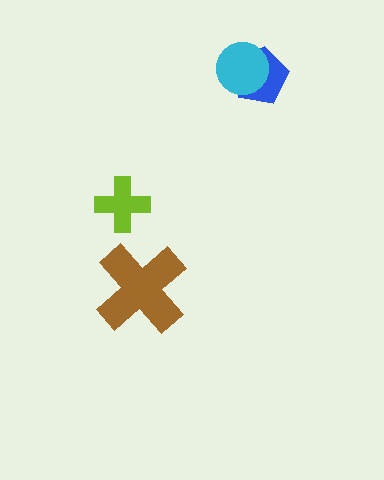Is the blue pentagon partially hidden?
Yes, it is partially covered by another shape.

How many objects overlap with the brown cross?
0 objects overlap with the brown cross.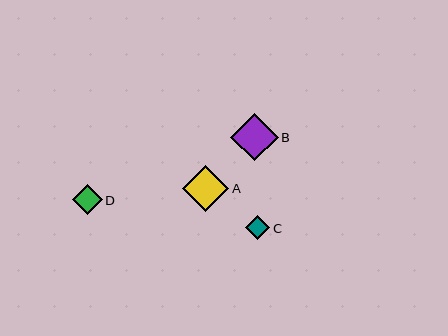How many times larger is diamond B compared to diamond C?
Diamond B is approximately 2.0 times the size of diamond C.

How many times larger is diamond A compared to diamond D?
Diamond A is approximately 1.5 times the size of diamond D.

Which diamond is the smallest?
Diamond C is the smallest with a size of approximately 24 pixels.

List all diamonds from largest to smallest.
From largest to smallest: B, A, D, C.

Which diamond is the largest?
Diamond B is the largest with a size of approximately 47 pixels.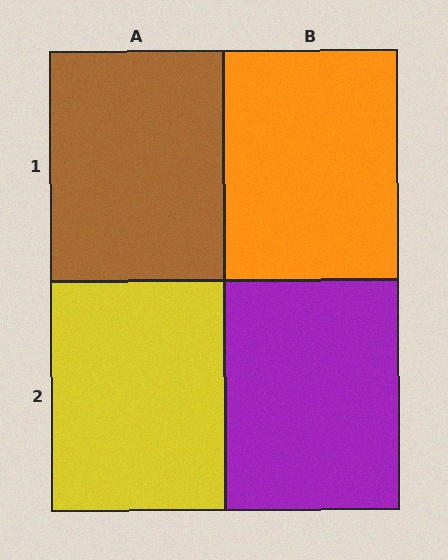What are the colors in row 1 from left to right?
Brown, orange.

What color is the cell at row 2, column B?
Purple.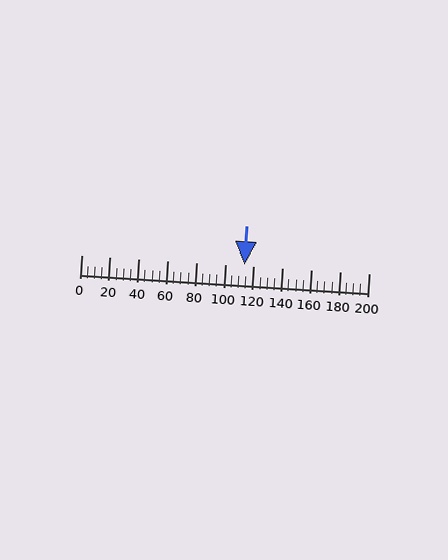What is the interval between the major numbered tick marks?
The major tick marks are spaced 20 units apart.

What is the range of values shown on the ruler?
The ruler shows values from 0 to 200.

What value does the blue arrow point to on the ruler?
The blue arrow points to approximately 113.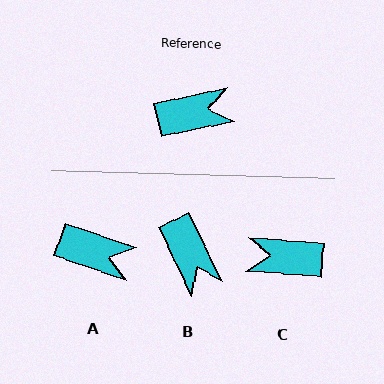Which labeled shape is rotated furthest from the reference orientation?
C, about 163 degrees away.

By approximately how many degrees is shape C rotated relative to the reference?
Approximately 163 degrees counter-clockwise.